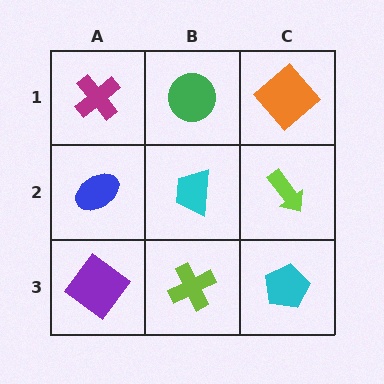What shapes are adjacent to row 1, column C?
A lime arrow (row 2, column C), a green circle (row 1, column B).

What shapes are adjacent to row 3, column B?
A cyan trapezoid (row 2, column B), a purple diamond (row 3, column A), a cyan pentagon (row 3, column C).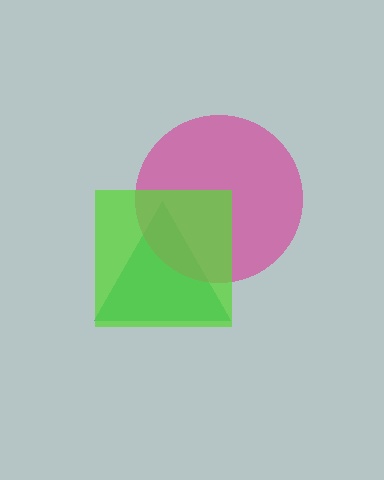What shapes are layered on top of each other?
The layered shapes are: a teal triangle, a magenta circle, a lime square.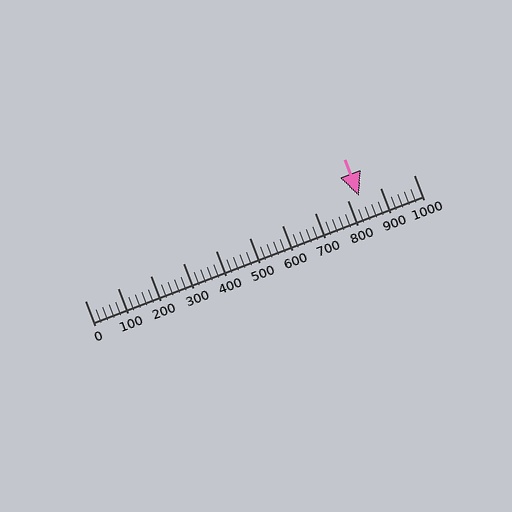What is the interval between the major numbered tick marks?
The major tick marks are spaced 100 units apart.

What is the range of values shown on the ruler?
The ruler shows values from 0 to 1000.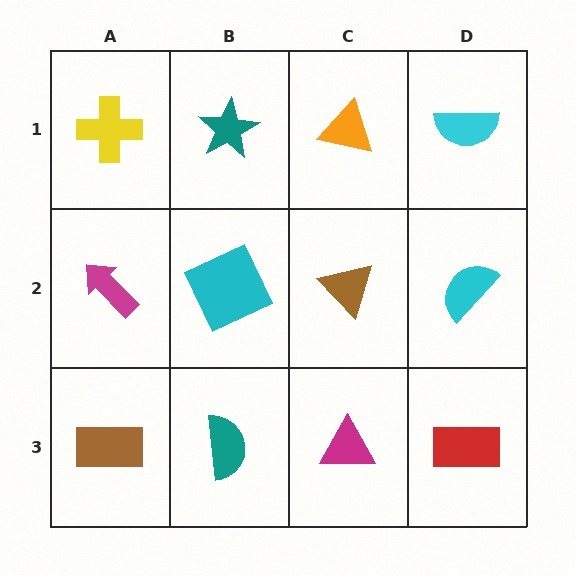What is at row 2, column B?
A cyan square.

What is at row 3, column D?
A red rectangle.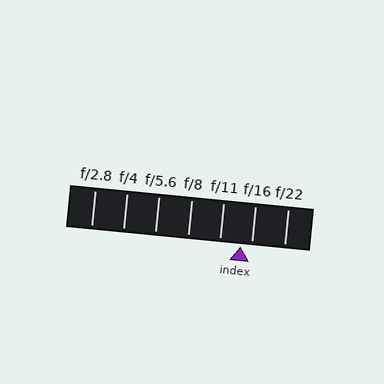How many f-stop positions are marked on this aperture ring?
There are 7 f-stop positions marked.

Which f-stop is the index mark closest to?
The index mark is closest to f/16.